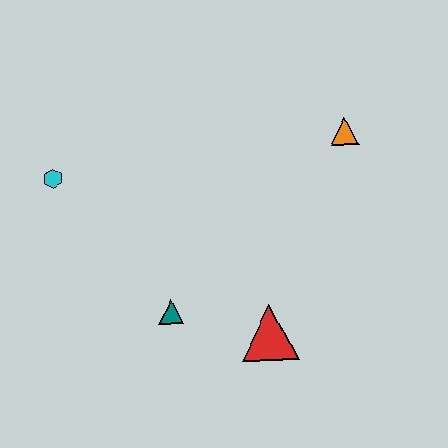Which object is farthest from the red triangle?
The cyan hexagon is farthest from the red triangle.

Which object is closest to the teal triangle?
The red triangle is closest to the teal triangle.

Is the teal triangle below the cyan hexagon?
Yes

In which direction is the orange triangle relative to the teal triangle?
The orange triangle is to the right of the teal triangle.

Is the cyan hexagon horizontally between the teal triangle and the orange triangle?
No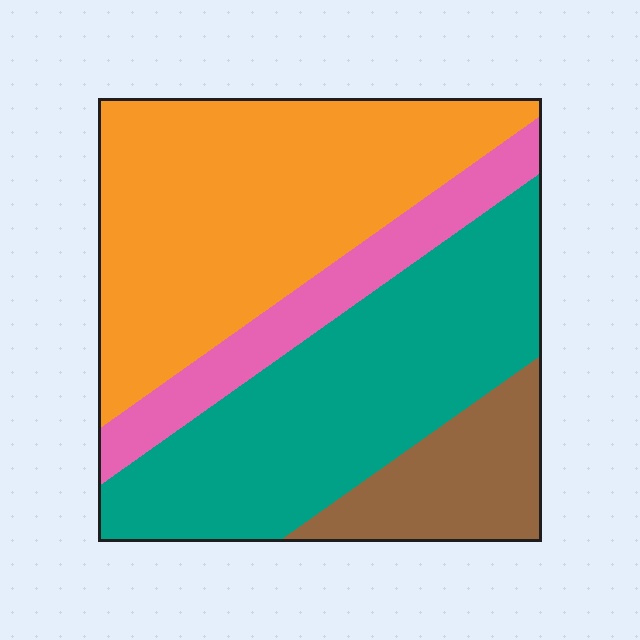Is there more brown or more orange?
Orange.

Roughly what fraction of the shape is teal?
Teal covers roughly 35% of the shape.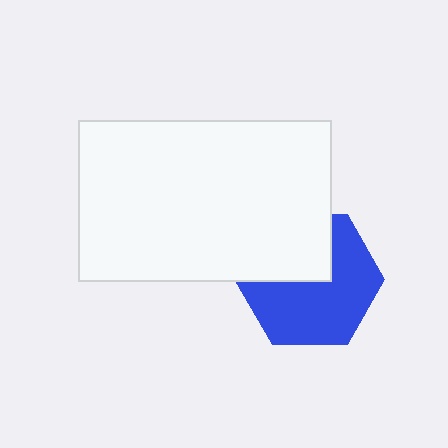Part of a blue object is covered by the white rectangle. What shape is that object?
It is a hexagon.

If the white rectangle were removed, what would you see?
You would see the complete blue hexagon.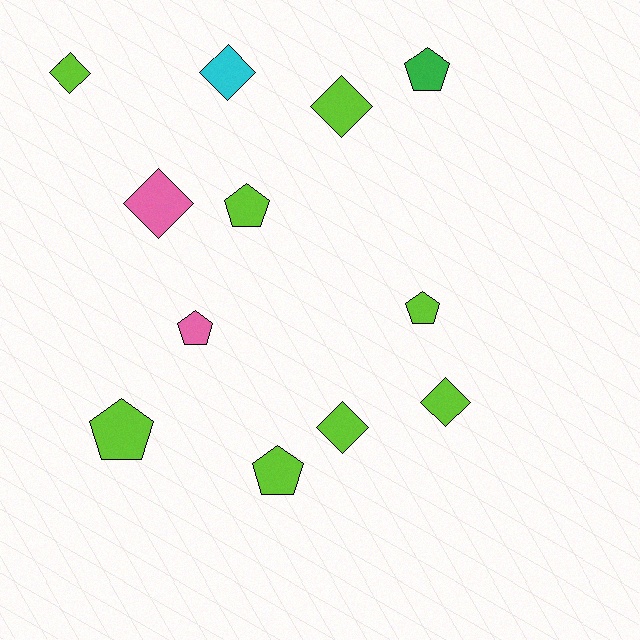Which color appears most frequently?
Lime, with 8 objects.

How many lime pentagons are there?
There are 4 lime pentagons.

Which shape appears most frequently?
Pentagon, with 6 objects.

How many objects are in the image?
There are 12 objects.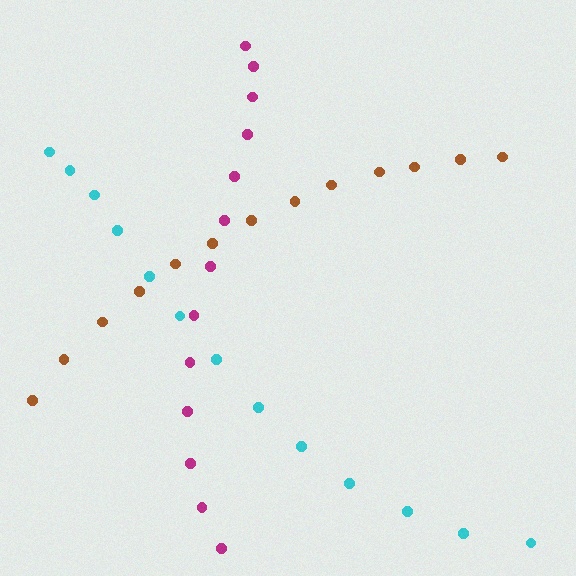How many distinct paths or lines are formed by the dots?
There are 3 distinct paths.